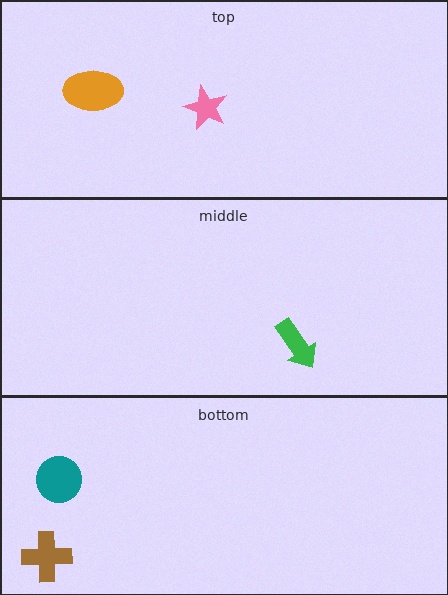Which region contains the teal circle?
The bottom region.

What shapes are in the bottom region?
The teal circle, the brown cross.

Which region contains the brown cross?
The bottom region.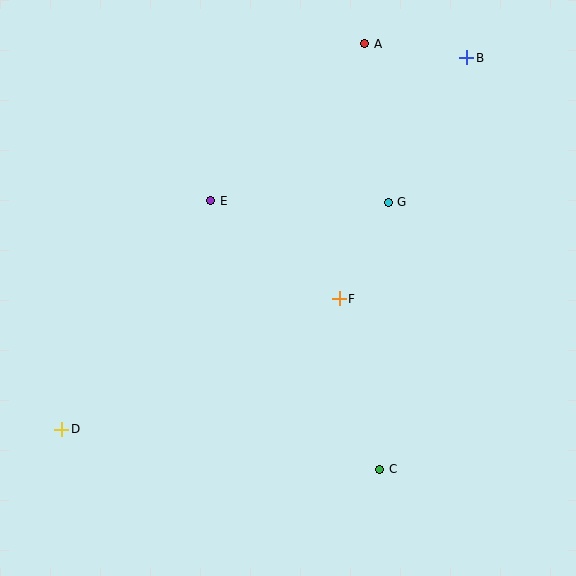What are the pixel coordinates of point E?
Point E is at (211, 201).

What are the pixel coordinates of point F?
Point F is at (339, 299).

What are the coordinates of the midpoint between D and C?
The midpoint between D and C is at (221, 449).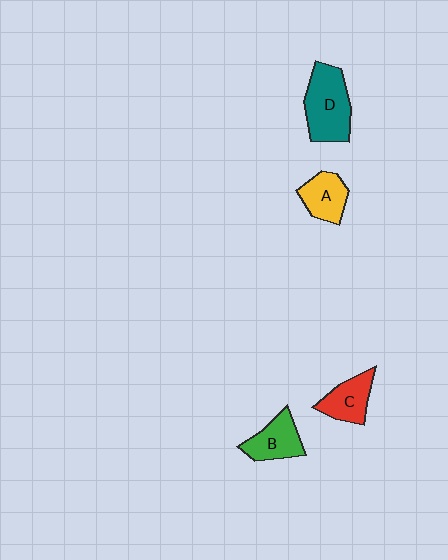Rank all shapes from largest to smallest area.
From largest to smallest: D (teal), B (green), C (red), A (yellow).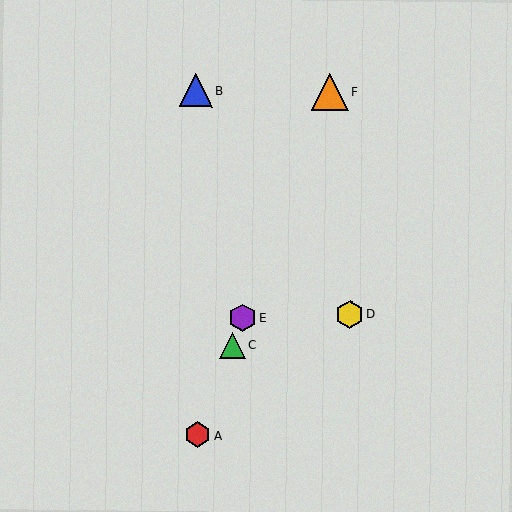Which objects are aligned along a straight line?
Objects A, C, E, F are aligned along a straight line.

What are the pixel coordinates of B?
Object B is at (196, 91).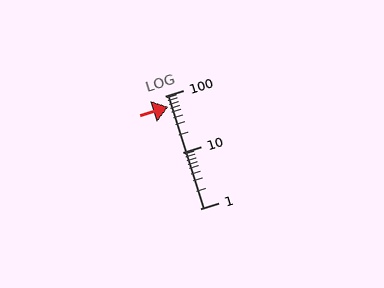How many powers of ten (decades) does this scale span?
The scale spans 2 decades, from 1 to 100.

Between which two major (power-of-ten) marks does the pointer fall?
The pointer is between 10 and 100.